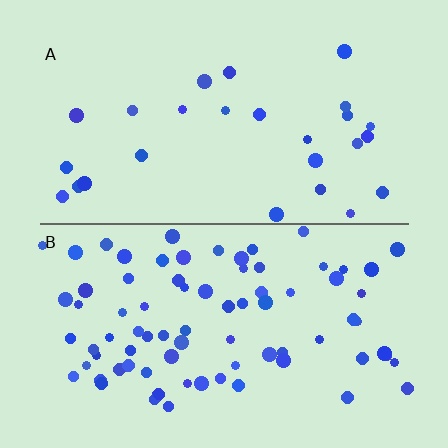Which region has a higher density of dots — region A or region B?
B (the bottom).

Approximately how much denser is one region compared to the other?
Approximately 3.0× — region B over region A.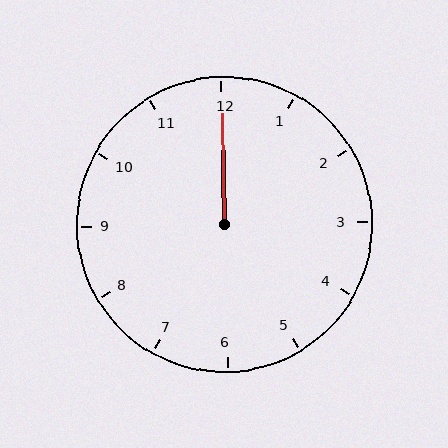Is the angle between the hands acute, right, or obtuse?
It is acute.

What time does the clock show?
12:00.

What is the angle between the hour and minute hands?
Approximately 0 degrees.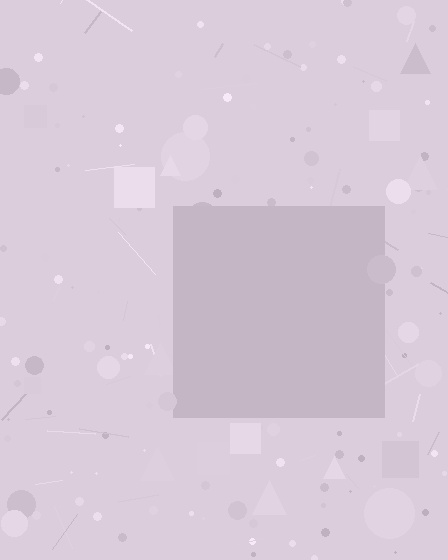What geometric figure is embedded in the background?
A square is embedded in the background.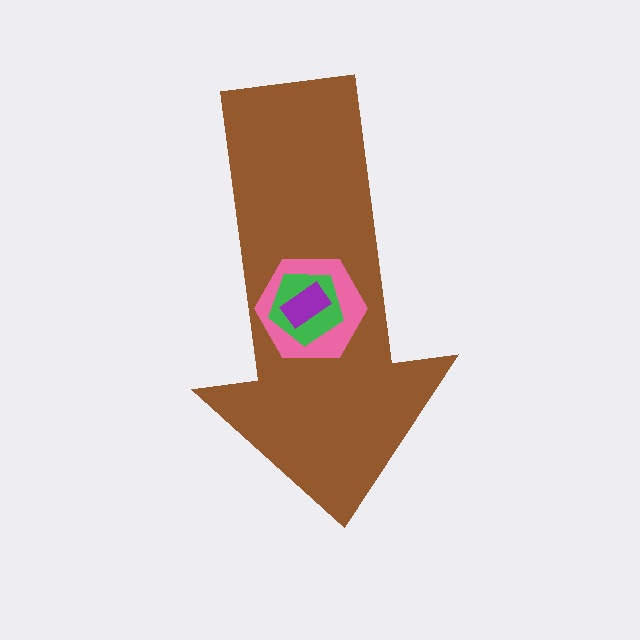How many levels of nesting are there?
4.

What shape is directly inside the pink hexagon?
The green pentagon.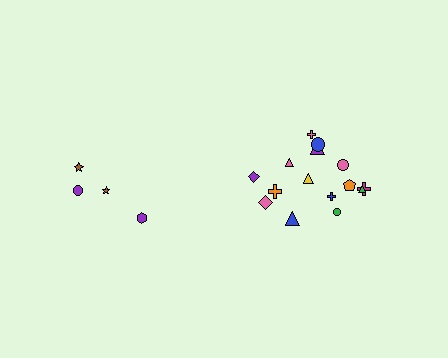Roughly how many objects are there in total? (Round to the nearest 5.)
Roughly 20 objects in total.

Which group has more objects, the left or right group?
The right group.